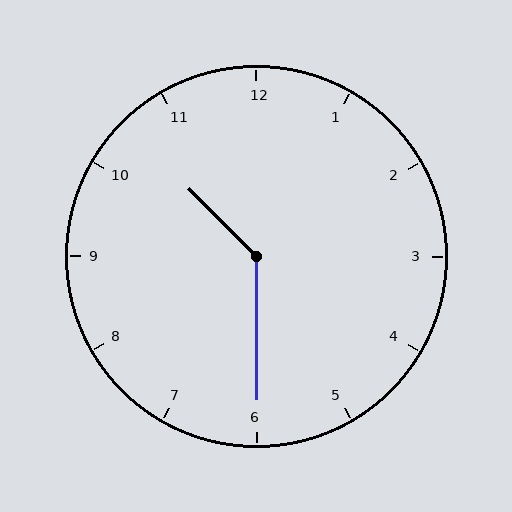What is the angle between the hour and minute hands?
Approximately 135 degrees.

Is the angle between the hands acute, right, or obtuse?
It is obtuse.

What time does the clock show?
10:30.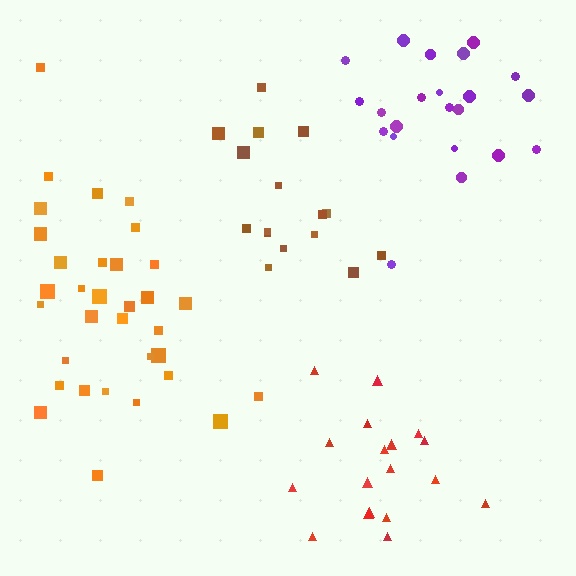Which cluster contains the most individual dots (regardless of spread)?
Orange (34).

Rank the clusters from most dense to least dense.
purple, red, orange, brown.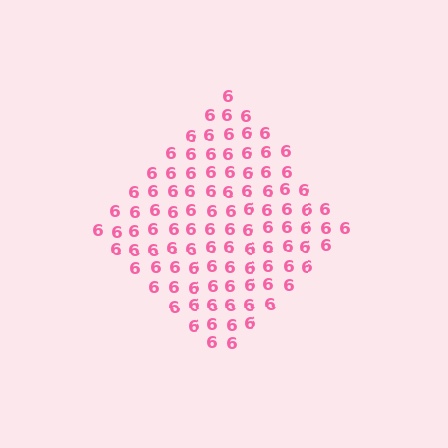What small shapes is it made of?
It is made of small digit 6's.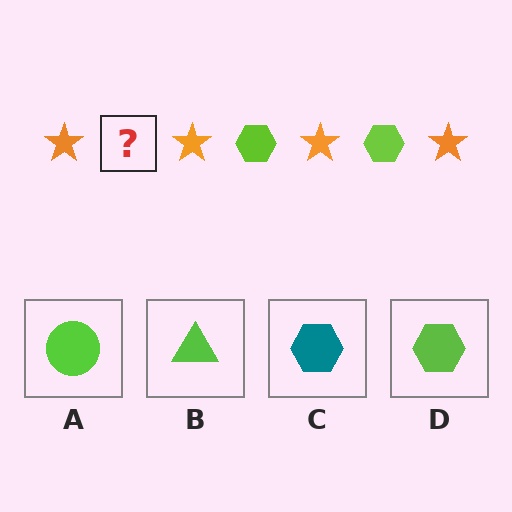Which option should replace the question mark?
Option D.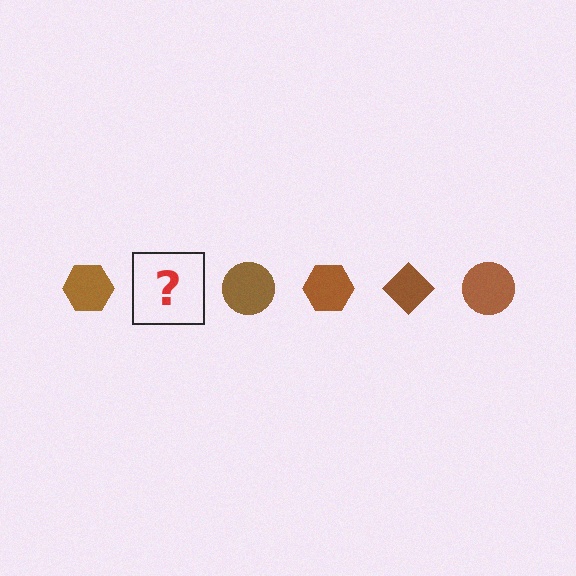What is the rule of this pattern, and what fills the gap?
The rule is that the pattern cycles through hexagon, diamond, circle shapes in brown. The gap should be filled with a brown diamond.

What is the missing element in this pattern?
The missing element is a brown diamond.